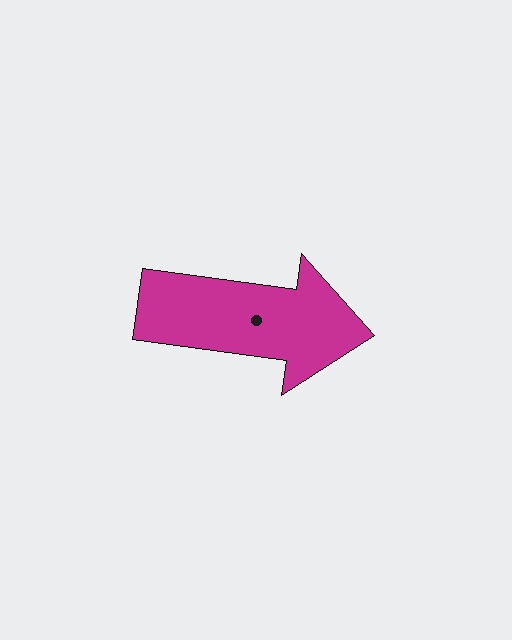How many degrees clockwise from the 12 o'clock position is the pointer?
Approximately 98 degrees.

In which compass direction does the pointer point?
East.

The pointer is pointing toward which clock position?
Roughly 3 o'clock.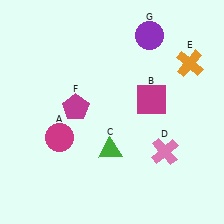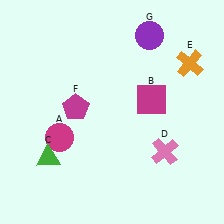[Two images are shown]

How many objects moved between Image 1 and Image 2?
1 object moved between the two images.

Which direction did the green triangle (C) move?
The green triangle (C) moved left.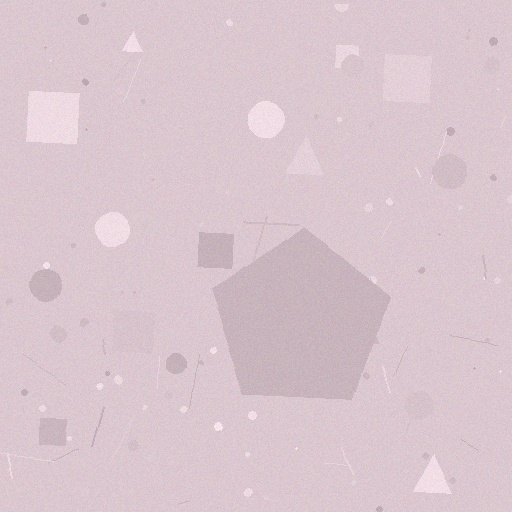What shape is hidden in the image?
A pentagon is hidden in the image.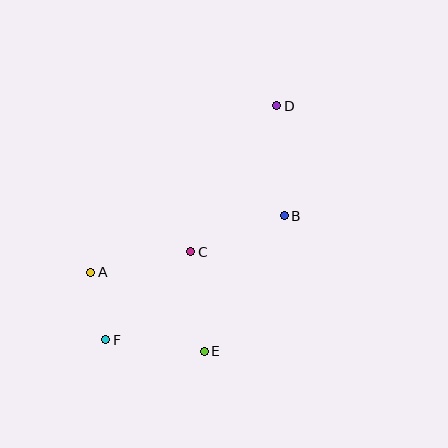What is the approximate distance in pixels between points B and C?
The distance between B and C is approximately 100 pixels.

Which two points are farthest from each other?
Points D and F are farthest from each other.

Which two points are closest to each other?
Points A and F are closest to each other.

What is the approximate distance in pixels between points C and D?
The distance between C and D is approximately 169 pixels.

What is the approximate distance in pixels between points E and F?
The distance between E and F is approximately 99 pixels.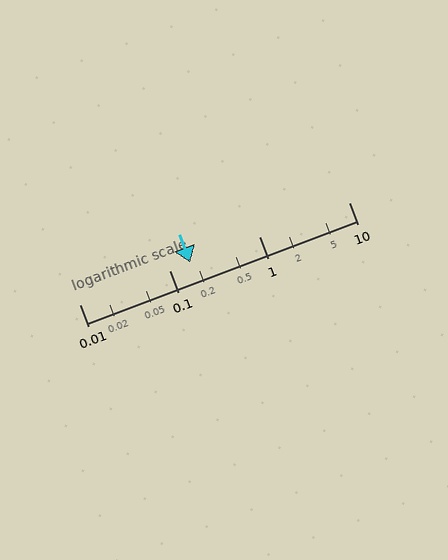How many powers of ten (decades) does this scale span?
The scale spans 3 decades, from 0.01 to 10.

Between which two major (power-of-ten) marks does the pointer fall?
The pointer is between 0.1 and 1.